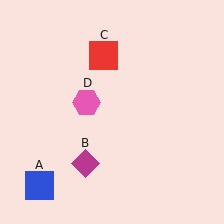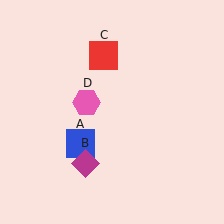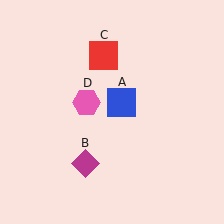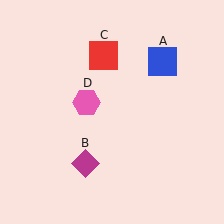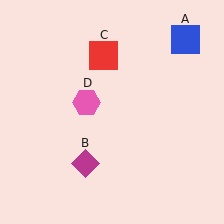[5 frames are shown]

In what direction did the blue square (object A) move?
The blue square (object A) moved up and to the right.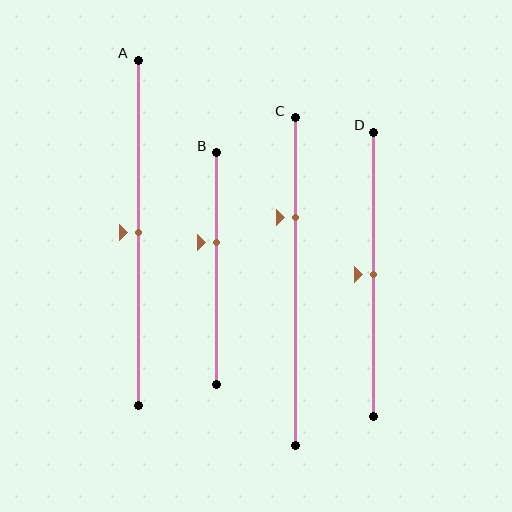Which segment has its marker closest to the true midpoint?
Segment A has its marker closest to the true midpoint.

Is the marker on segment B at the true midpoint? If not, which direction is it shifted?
No, the marker on segment B is shifted upward by about 11% of the segment length.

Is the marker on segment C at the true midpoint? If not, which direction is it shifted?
No, the marker on segment C is shifted upward by about 19% of the segment length.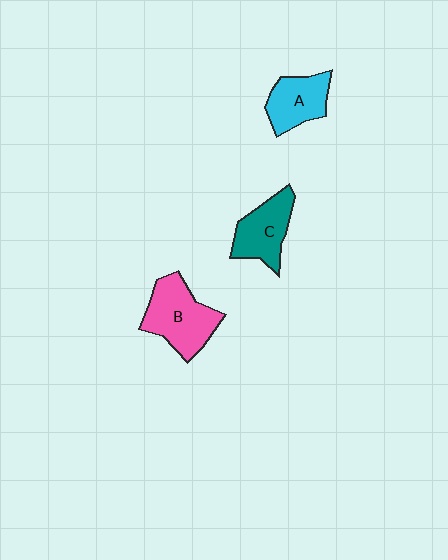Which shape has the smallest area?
Shape A (cyan).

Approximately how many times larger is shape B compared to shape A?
Approximately 1.4 times.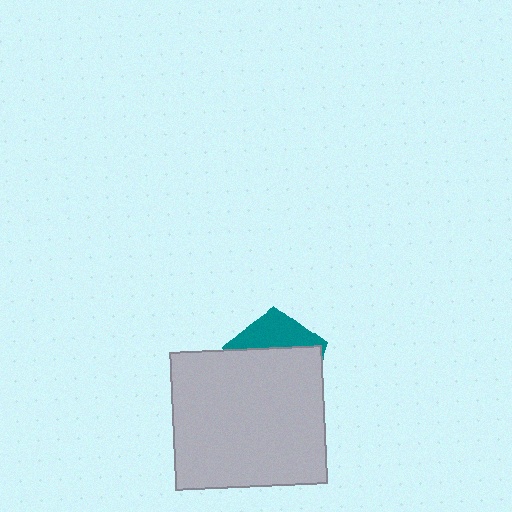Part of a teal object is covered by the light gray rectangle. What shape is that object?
It is a pentagon.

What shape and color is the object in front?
The object in front is a light gray rectangle.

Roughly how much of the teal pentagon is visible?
A small part of it is visible (roughly 31%).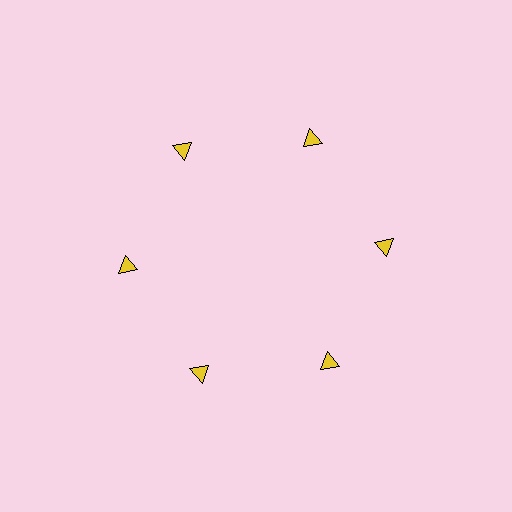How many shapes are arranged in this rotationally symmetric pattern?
There are 6 shapes, arranged in 6 groups of 1.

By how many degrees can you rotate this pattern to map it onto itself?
The pattern maps onto itself every 60 degrees of rotation.